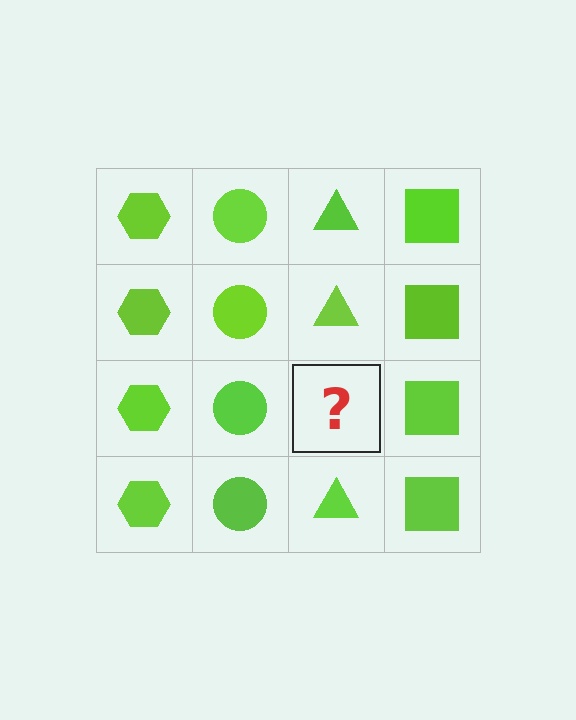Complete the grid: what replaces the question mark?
The question mark should be replaced with a lime triangle.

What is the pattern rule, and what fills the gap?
The rule is that each column has a consistent shape. The gap should be filled with a lime triangle.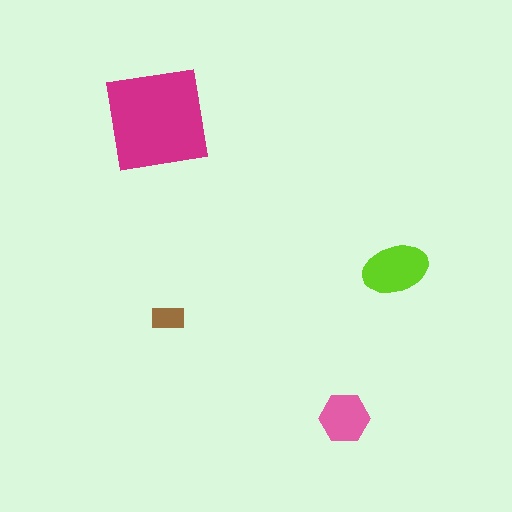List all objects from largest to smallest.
The magenta square, the lime ellipse, the pink hexagon, the brown rectangle.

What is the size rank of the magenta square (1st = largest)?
1st.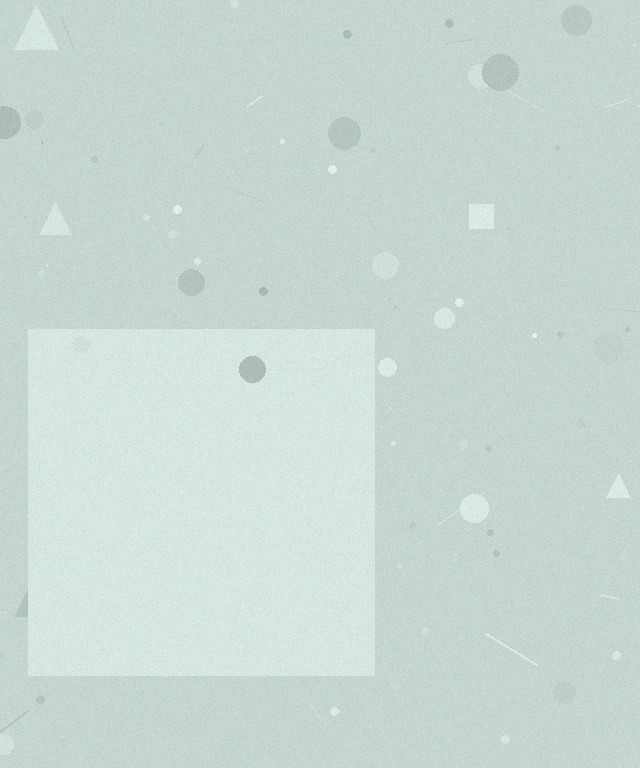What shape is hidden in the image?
A square is hidden in the image.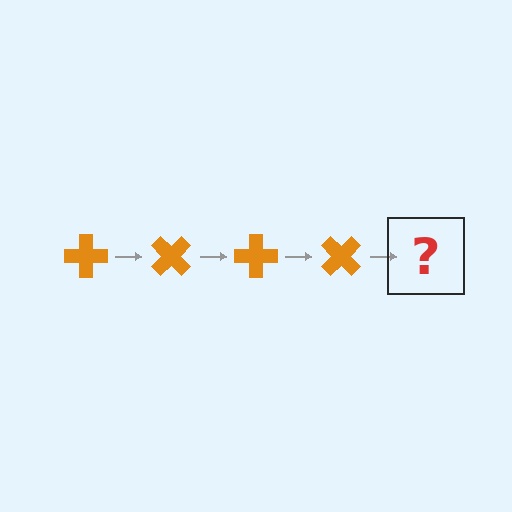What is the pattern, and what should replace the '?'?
The pattern is that the cross rotates 45 degrees each step. The '?' should be an orange cross rotated 180 degrees.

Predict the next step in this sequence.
The next step is an orange cross rotated 180 degrees.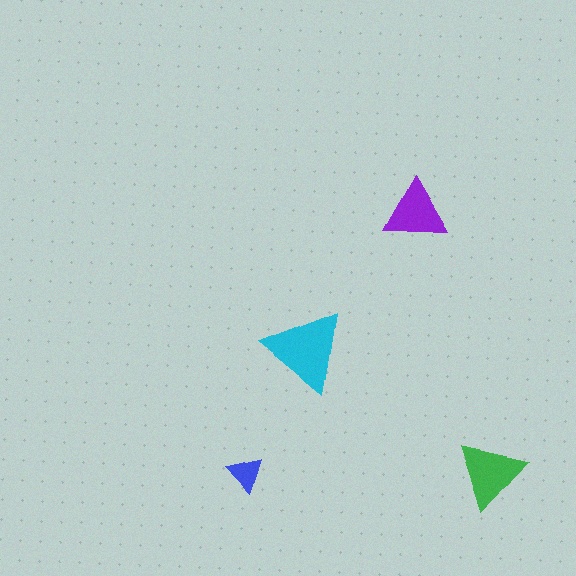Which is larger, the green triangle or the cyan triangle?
The cyan one.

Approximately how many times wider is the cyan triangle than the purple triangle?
About 1.5 times wider.